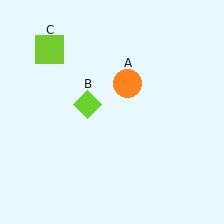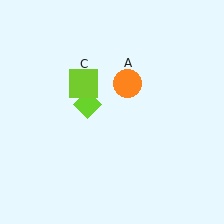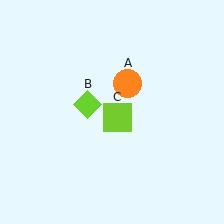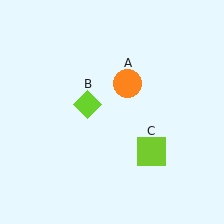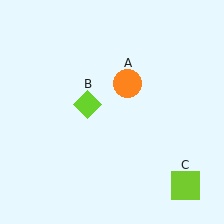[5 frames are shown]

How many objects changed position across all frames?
1 object changed position: lime square (object C).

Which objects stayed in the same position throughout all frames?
Orange circle (object A) and lime diamond (object B) remained stationary.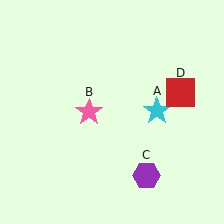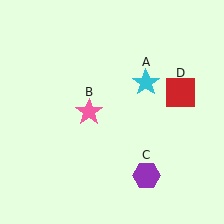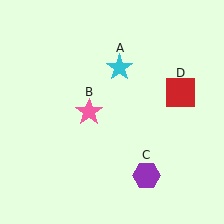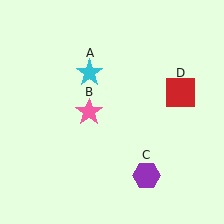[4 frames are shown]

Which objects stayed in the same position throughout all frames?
Pink star (object B) and purple hexagon (object C) and red square (object D) remained stationary.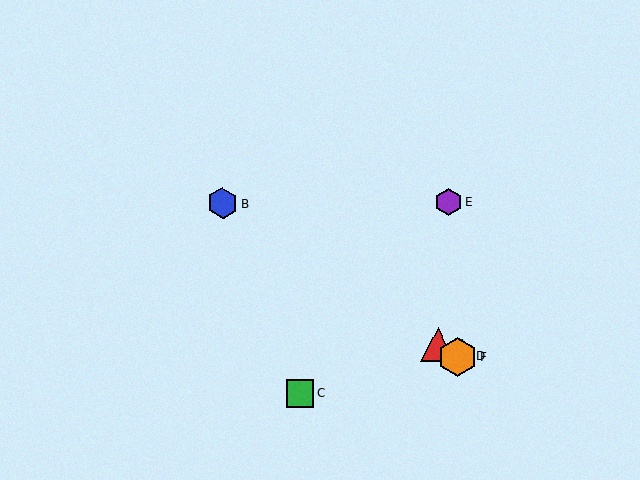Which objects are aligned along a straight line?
Objects A, B, D, F are aligned along a straight line.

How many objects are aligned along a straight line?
4 objects (A, B, D, F) are aligned along a straight line.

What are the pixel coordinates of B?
Object B is at (223, 203).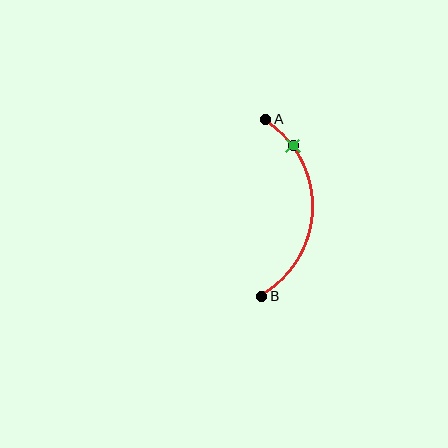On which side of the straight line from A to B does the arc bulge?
The arc bulges to the right of the straight line connecting A and B.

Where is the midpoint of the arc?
The arc midpoint is the point on the curve farthest from the straight line joining A and B. It sits to the right of that line.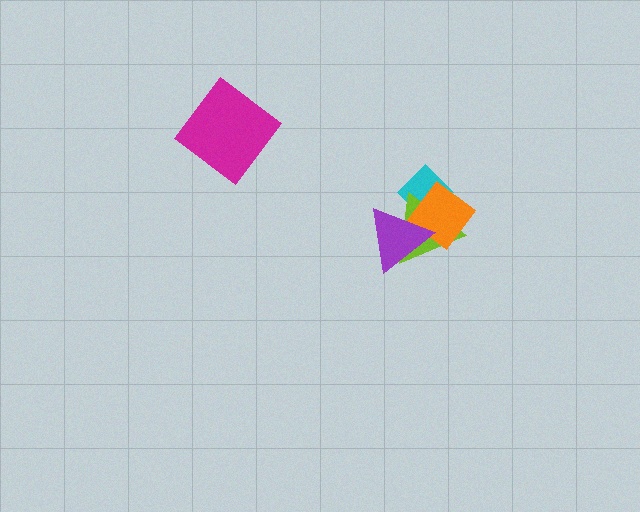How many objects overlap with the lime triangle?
3 objects overlap with the lime triangle.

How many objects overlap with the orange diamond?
3 objects overlap with the orange diamond.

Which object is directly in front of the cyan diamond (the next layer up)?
The lime triangle is directly in front of the cyan diamond.